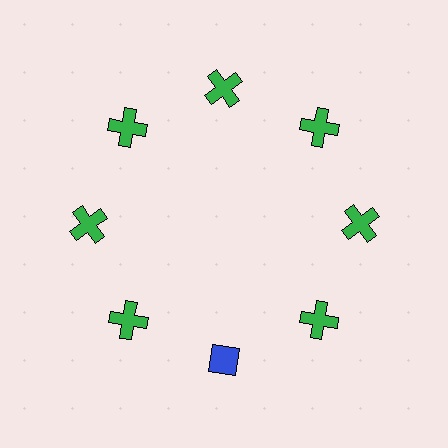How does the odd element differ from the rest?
It differs in both color (blue instead of green) and shape (diamond instead of cross).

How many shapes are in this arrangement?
There are 8 shapes arranged in a ring pattern.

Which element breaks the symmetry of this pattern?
The blue diamond at roughly the 6 o'clock position breaks the symmetry. All other shapes are green crosses.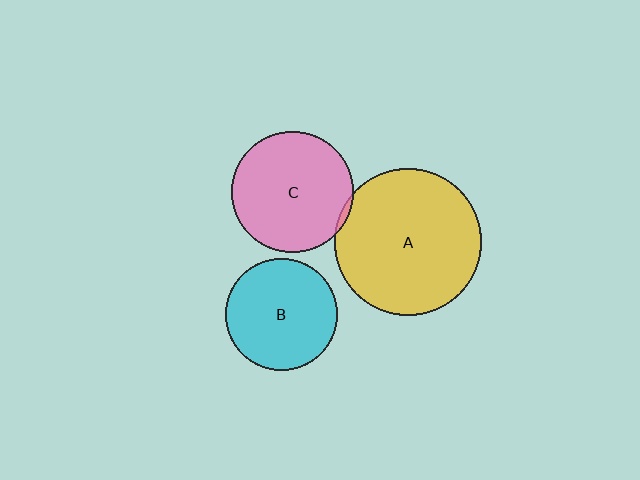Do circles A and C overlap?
Yes.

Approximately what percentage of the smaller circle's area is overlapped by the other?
Approximately 5%.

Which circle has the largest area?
Circle A (yellow).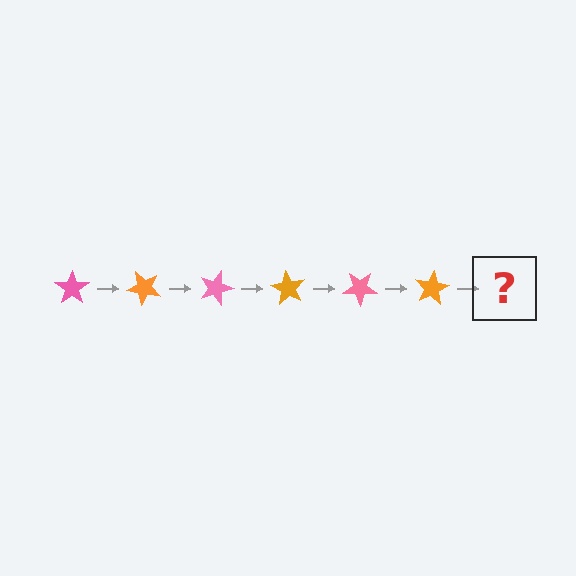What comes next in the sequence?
The next element should be a pink star, rotated 270 degrees from the start.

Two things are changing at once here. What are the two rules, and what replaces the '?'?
The two rules are that it rotates 45 degrees each step and the color cycles through pink and orange. The '?' should be a pink star, rotated 270 degrees from the start.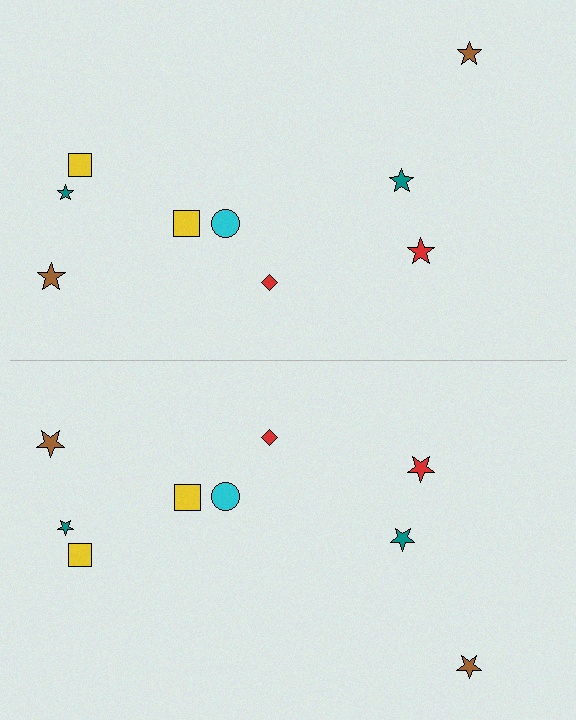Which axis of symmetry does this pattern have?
The pattern has a horizontal axis of symmetry running through the center of the image.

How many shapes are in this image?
There are 18 shapes in this image.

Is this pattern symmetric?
Yes, this pattern has bilateral (reflection) symmetry.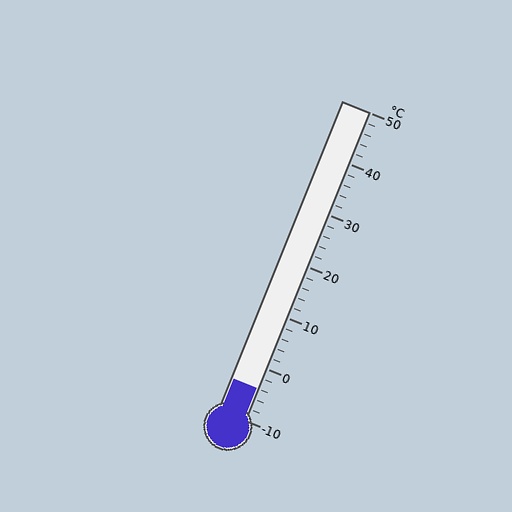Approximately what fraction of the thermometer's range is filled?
The thermometer is filled to approximately 10% of its range.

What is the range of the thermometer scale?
The thermometer scale ranges from -10°C to 50°C.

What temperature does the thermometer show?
The thermometer shows approximately -4°C.